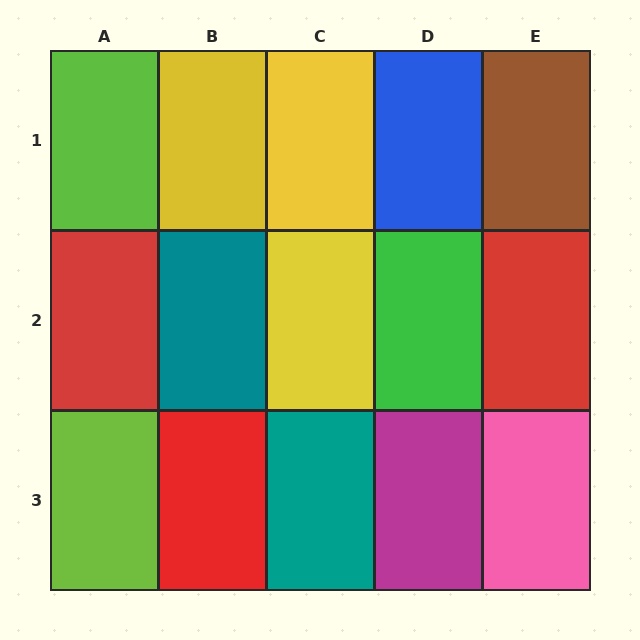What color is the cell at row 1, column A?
Lime.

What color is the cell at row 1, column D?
Blue.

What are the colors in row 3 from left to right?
Lime, red, teal, magenta, pink.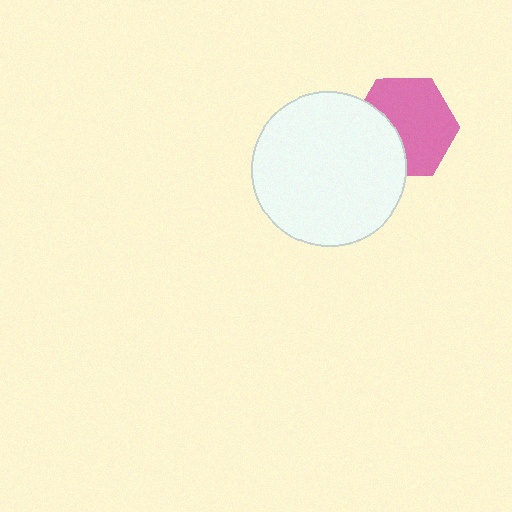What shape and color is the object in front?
The object in front is a white circle.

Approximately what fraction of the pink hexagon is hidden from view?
Roughly 33% of the pink hexagon is hidden behind the white circle.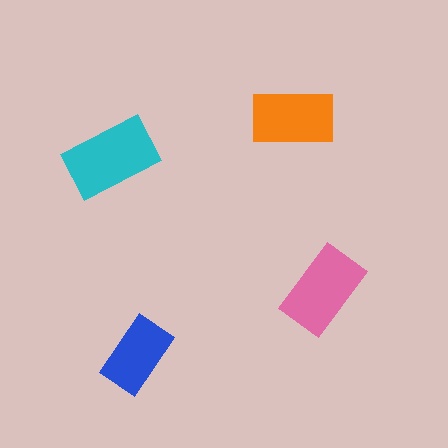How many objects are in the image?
There are 4 objects in the image.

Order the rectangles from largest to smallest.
the cyan one, the pink one, the orange one, the blue one.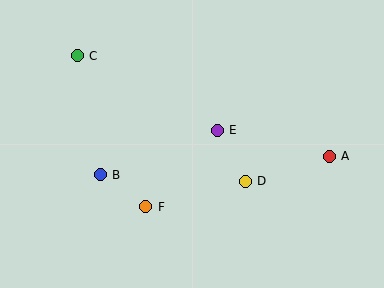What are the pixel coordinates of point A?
Point A is at (329, 156).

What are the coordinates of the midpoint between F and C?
The midpoint between F and C is at (112, 131).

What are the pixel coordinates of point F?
Point F is at (146, 207).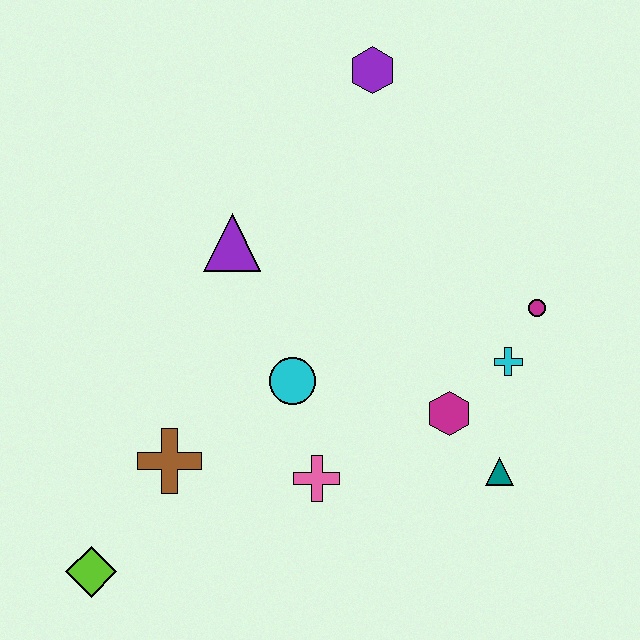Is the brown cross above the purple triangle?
No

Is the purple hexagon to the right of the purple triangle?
Yes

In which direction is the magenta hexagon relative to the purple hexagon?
The magenta hexagon is below the purple hexagon.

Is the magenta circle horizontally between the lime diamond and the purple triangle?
No